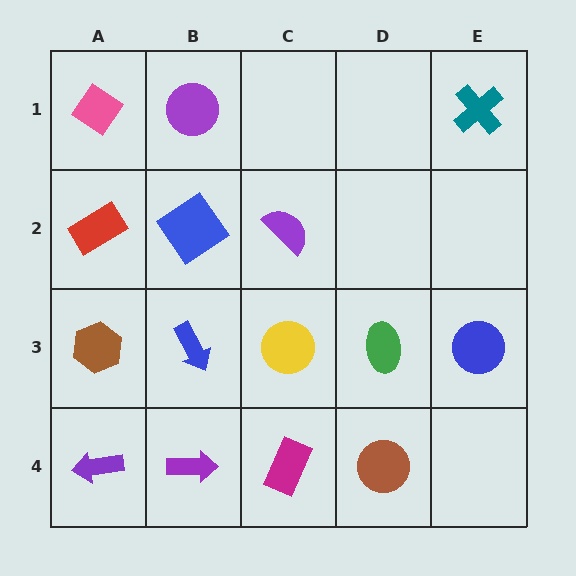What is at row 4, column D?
A brown circle.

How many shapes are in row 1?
3 shapes.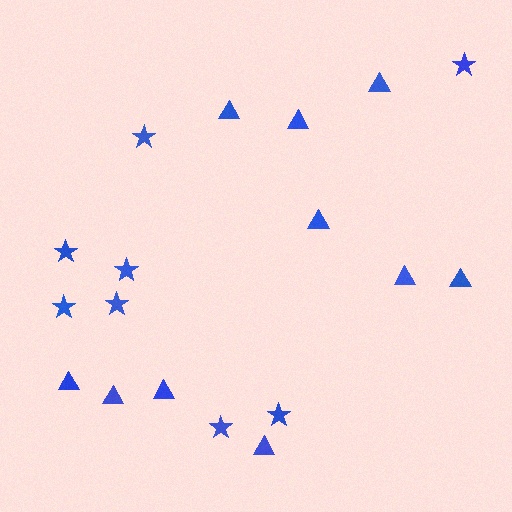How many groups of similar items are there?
There are 2 groups: one group of triangles (10) and one group of stars (8).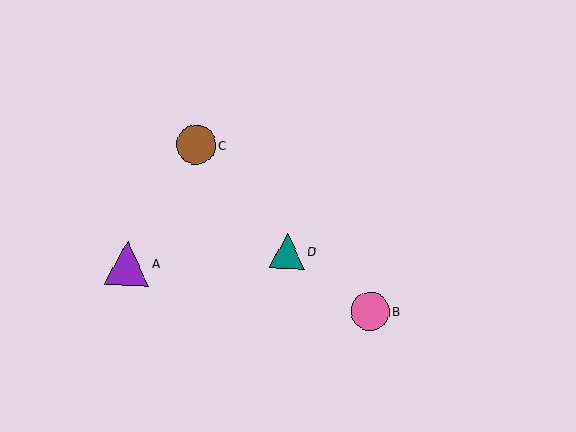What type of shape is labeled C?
Shape C is a brown circle.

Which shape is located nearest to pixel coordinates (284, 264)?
The teal triangle (labeled D) at (287, 251) is nearest to that location.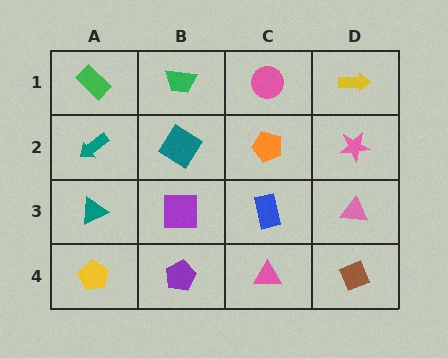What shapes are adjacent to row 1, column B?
A teal diamond (row 2, column B), a green rectangle (row 1, column A), a pink circle (row 1, column C).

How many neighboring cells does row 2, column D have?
3.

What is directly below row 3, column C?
A pink triangle.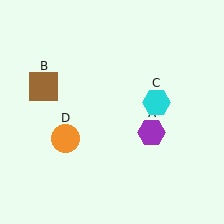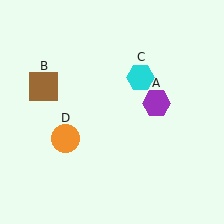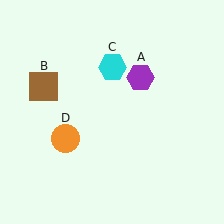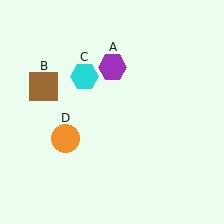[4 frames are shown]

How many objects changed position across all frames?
2 objects changed position: purple hexagon (object A), cyan hexagon (object C).